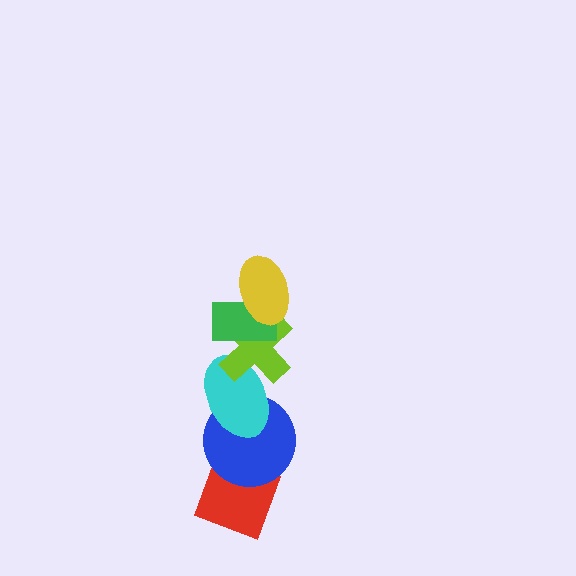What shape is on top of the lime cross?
The green rectangle is on top of the lime cross.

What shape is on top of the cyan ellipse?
The lime cross is on top of the cyan ellipse.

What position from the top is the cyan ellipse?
The cyan ellipse is 4th from the top.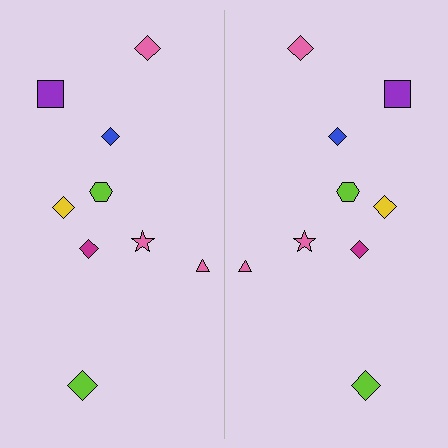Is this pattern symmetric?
Yes, this pattern has bilateral (reflection) symmetry.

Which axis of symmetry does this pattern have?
The pattern has a vertical axis of symmetry running through the center of the image.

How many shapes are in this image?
There are 18 shapes in this image.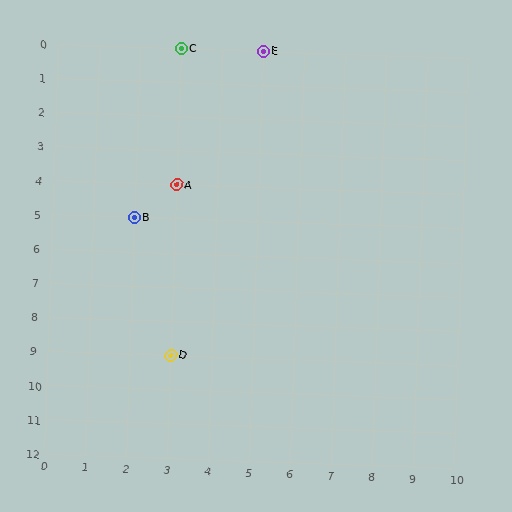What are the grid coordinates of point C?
Point C is at grid coordinates (3, 0).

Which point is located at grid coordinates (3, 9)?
Point D is at (3, 9).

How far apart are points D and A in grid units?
Points D and A are 5 rows apart.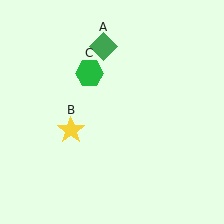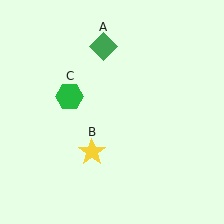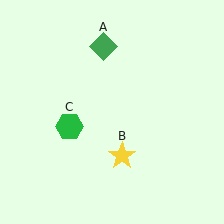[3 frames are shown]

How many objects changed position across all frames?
2 objects changed position: yellow star (object B), green hexagon (object C).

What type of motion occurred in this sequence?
The yellow star (object B), green hexagon (object C) rotated counterclockwise around the center of the scene.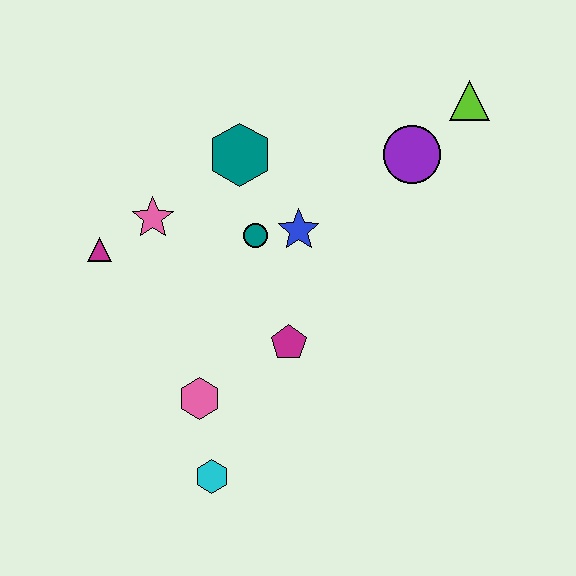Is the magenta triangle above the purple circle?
No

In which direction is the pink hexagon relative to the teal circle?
The pink hexagon is below the teal circle.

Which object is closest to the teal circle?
The blue star is closest to the teal circle.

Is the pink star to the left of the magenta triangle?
No